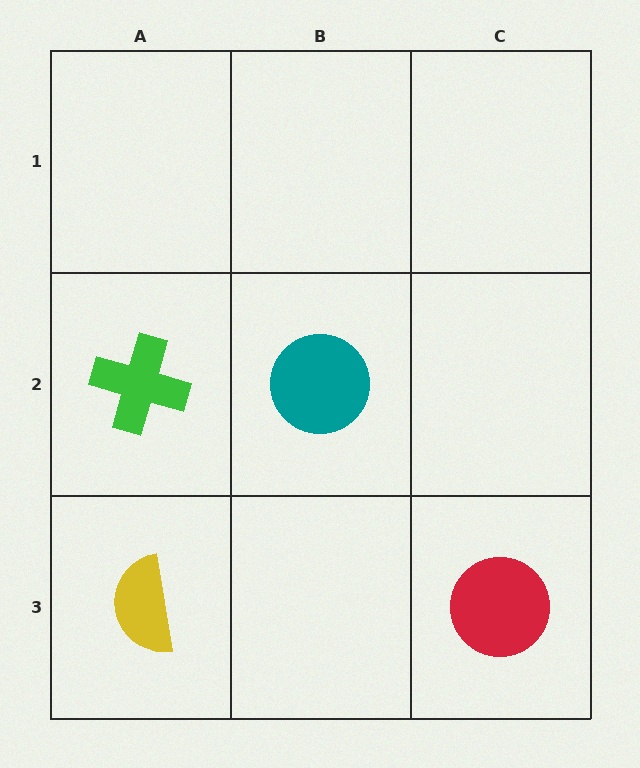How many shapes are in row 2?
2 shapes.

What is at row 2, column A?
A green cross.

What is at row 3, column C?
A red circle.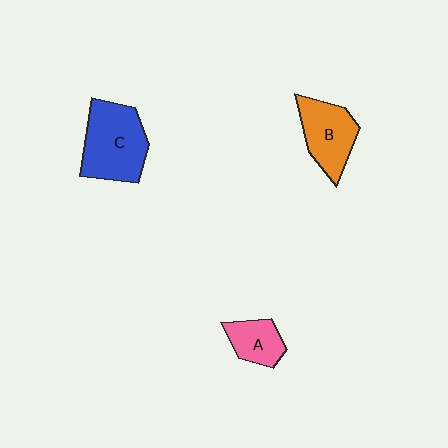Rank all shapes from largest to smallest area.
From largest to smallest: C (blue), B (orange), A (pink).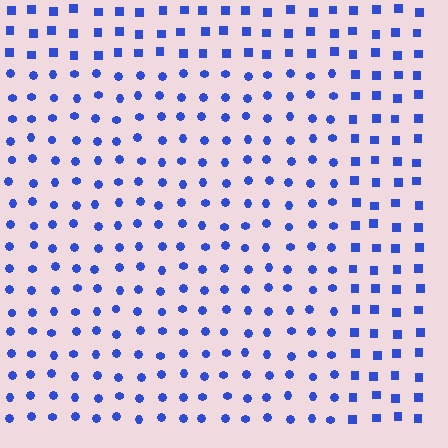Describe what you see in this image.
The image is filled with small blue elements arranged in a uniform grid. A rectangle-shaped region contains circles, while the surrounding area contains squares. The boundary is defined purely by the change in element shape.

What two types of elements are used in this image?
The image uses circles inside the rectangle region and squares outside it.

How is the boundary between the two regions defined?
The boundary is defined by a change in element shape: circles inside vs. squares outside. All elements share the same color and spacing.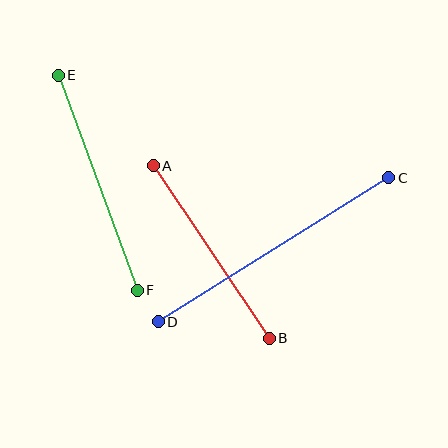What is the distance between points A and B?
The distance is approximately 208 pixels.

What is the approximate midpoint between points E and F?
The midpoint is at approximately (98, 183) pixels.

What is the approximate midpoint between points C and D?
The midpoint is at approximately (274, 250) pixels.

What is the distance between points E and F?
The distance is approximately 229 pixels.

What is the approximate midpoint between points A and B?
The midpoint is at approximately (211, 252) pixels.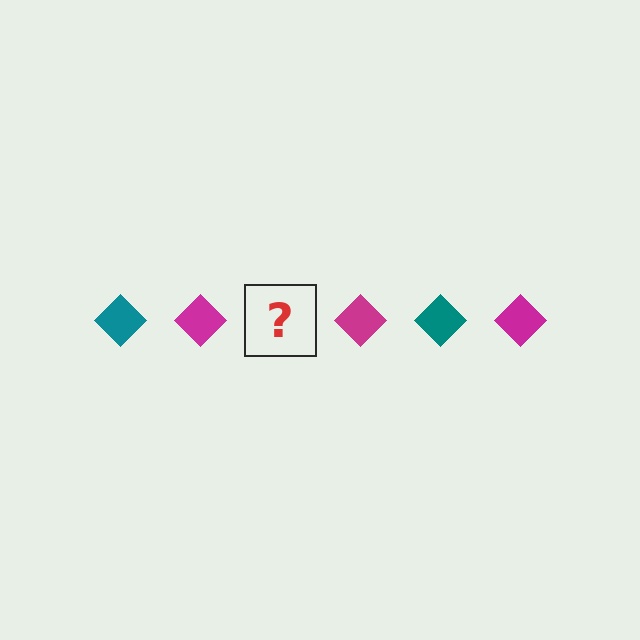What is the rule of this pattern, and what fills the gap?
The rule is that the pattern cycles through teal, magenta diamonds. The gap should be filled with a teal diamond.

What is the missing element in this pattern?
The missing element is a teal diamond.